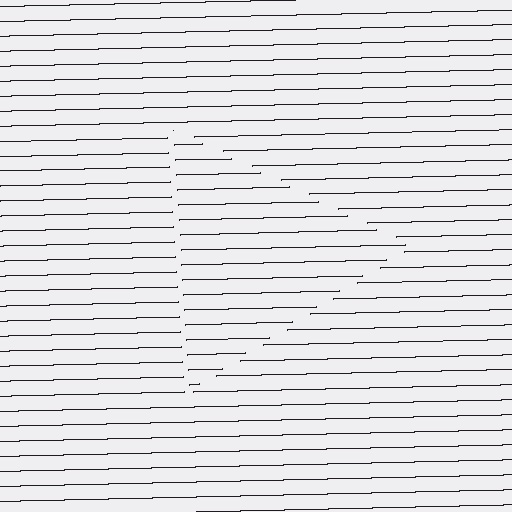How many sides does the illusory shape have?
3 sides — the line-ends trace a triangle.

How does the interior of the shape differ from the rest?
The interior of the shape contains the same grating, shifted by half a period — the contour is defined by the phase discontinuity where line-ends from the inner and outer gratings abut.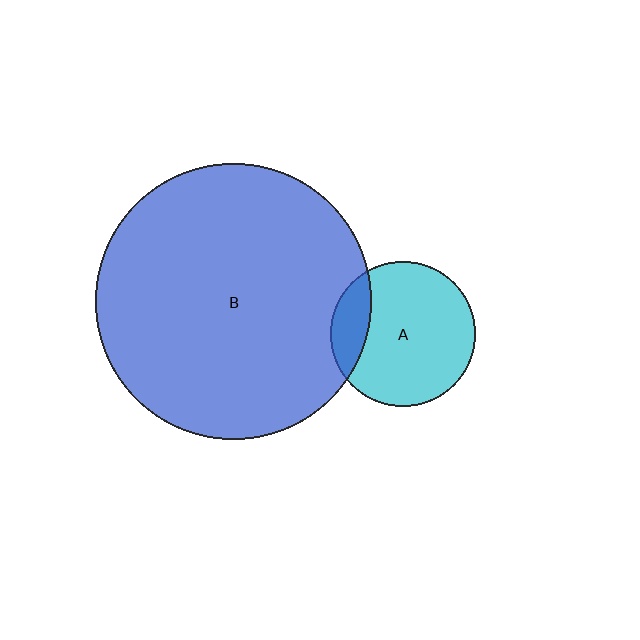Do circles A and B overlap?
Yes.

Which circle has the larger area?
Circle B (blue).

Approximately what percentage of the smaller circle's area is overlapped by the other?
Approximately 20%.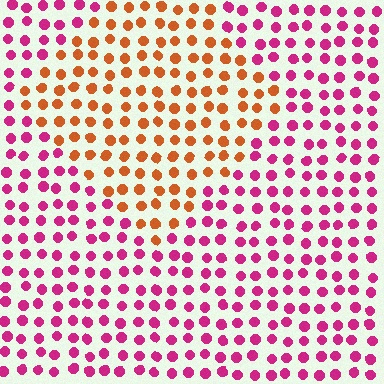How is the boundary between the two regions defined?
The boundary is defined purely by a slight shift in hue (about 55 degrees). Spacing, size, and orientation are identical on both sides.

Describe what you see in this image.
The image is filled with small magenta elements in a uniform arrangement. A diamond-shaped region is visible where the elements are tinted to a slightly different hue, forming a subtle color boundary.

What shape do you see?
I see a diamond.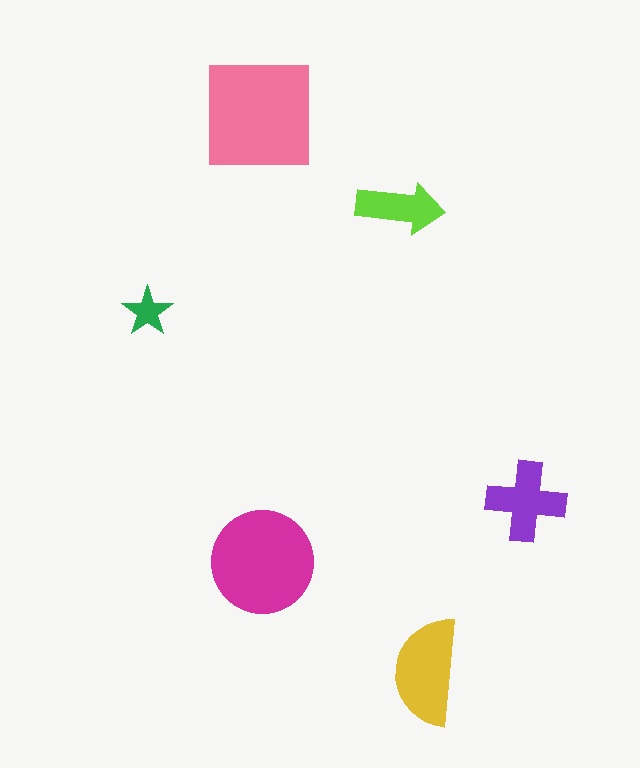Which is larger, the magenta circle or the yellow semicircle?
The magenta circle.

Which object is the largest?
The pink square.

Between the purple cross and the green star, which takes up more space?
The purple cross.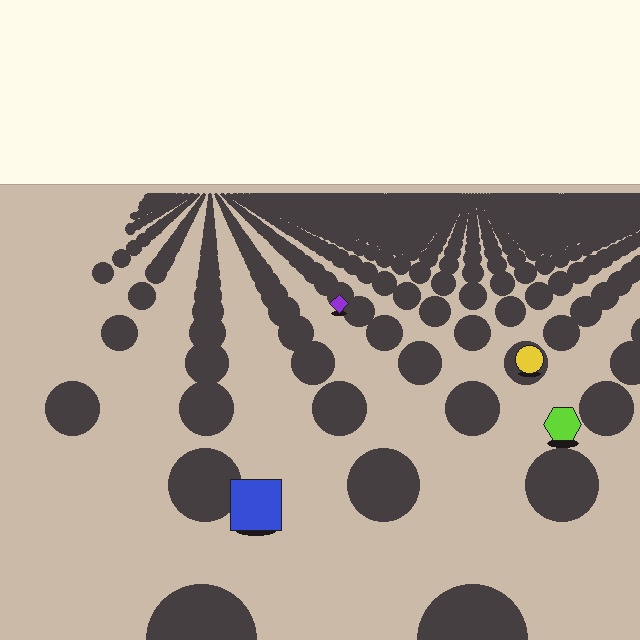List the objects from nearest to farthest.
From nearest to farthest: the blue square, the lime hexagon, the yellow circle, the purple diamond.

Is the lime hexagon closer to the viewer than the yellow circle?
Yes. The lime hexagon is closer — you can tell from the texture gradient: the ground texture is coarser near it.